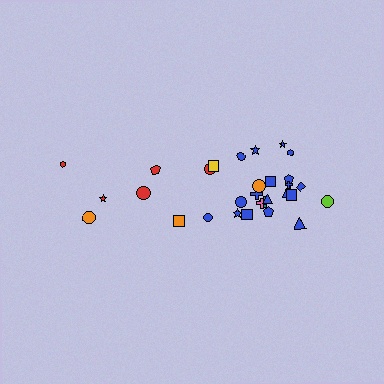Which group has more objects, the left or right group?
The right group.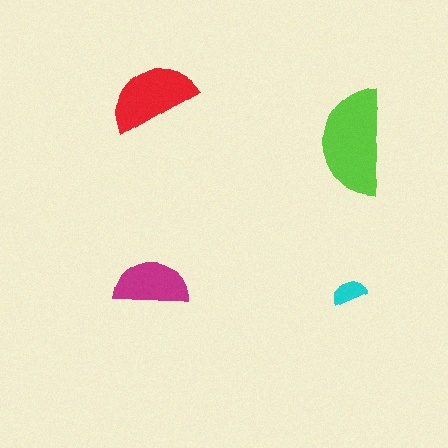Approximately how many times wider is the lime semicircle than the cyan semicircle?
About 3 times wider.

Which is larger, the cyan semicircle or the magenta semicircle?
The magenta one.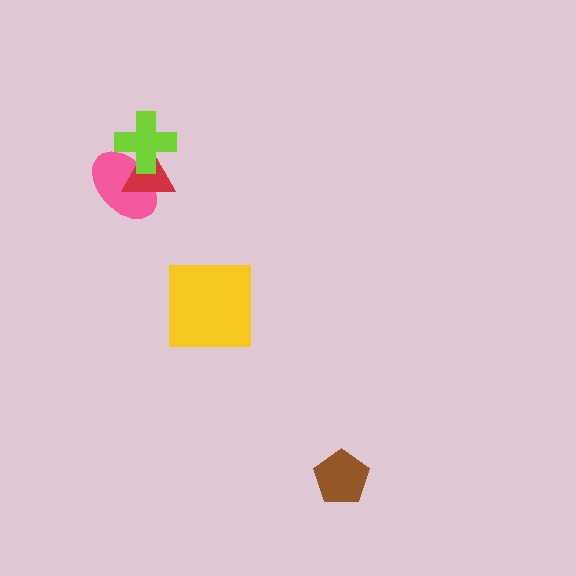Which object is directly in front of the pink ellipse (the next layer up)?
The red triangle is directly in front of the pink ellipse.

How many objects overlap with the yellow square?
0 objects overlap with the yellow square.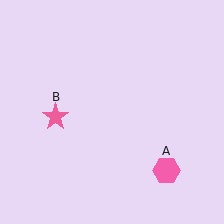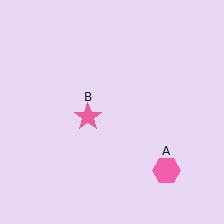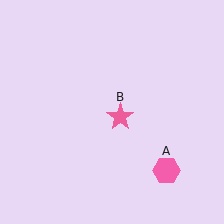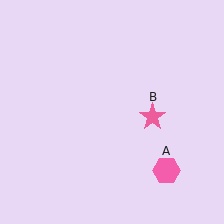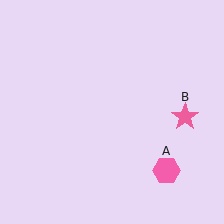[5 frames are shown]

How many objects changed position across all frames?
1 object changed position: pink star (object B).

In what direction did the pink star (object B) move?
The pink star (object B) moved right.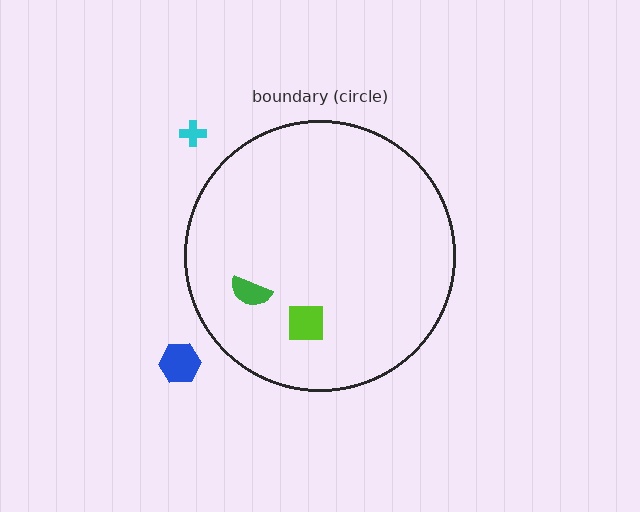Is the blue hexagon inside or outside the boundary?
Outside.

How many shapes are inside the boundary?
2 inside, 2 outside.